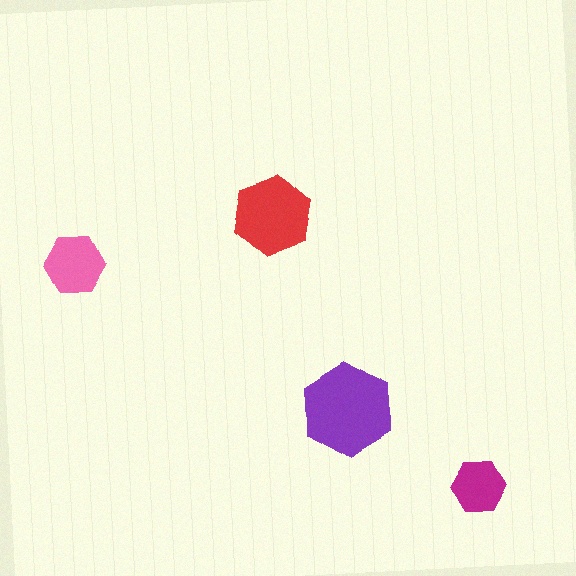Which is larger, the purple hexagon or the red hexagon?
The purple one.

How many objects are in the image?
There are 4 objects in the image.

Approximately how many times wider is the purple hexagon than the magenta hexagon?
About 1.5 times wider.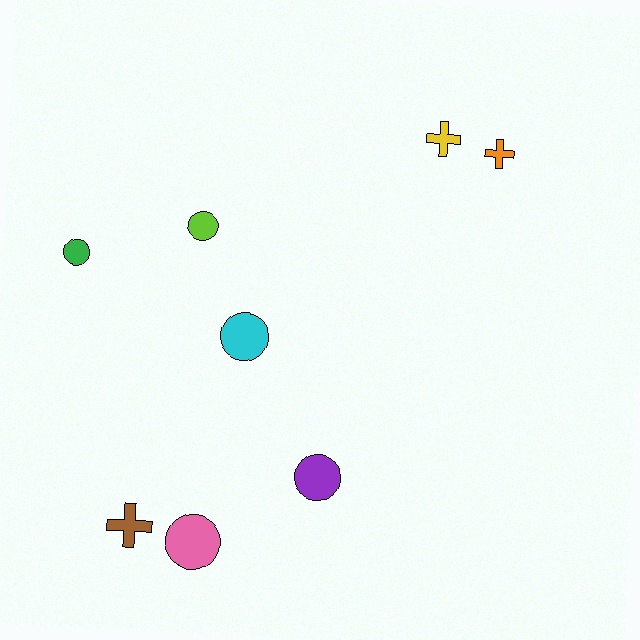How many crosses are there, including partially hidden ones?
There are 3 crosses.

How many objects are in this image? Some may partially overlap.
There are 8 objects.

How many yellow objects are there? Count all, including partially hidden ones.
There is 1 yellow object.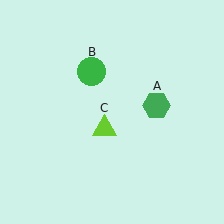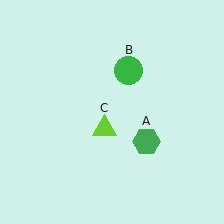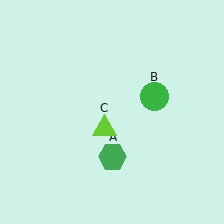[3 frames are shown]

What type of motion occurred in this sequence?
The green hexagon (object A), green circle (object B) rotated clockwise around the center of the scene.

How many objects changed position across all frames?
2 objects changed position: green hexagon (object A), green circle (object B).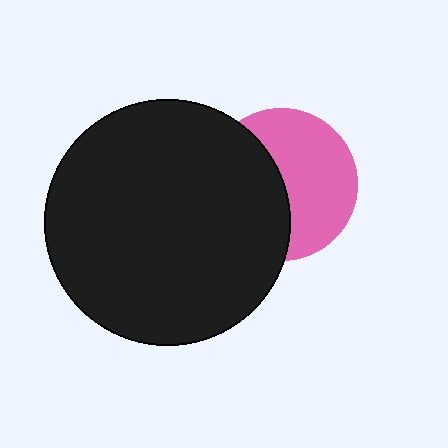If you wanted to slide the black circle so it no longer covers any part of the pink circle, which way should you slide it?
Slide it left — that is the most direct way to separate the two shapes.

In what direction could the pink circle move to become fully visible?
The pink circle could move right. That would shift it out from behind the black circle entirely.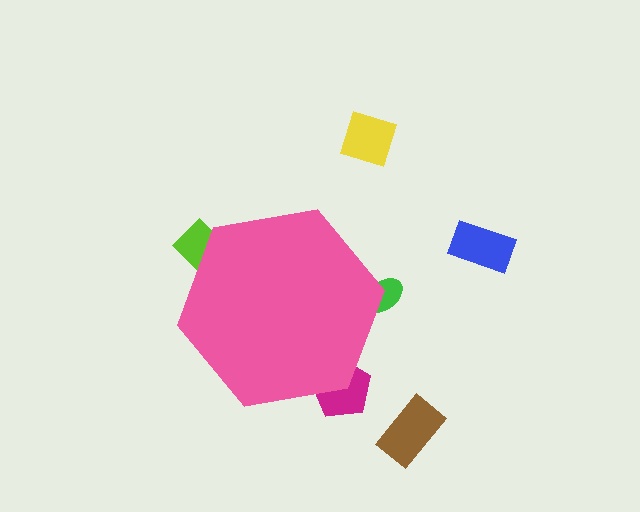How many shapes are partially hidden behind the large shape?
3 shapes are partially hidden.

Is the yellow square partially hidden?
No, the yellow square is fully visible.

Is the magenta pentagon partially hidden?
Yes, the magenta pentagon is partially hidden behind the pink hexagon.